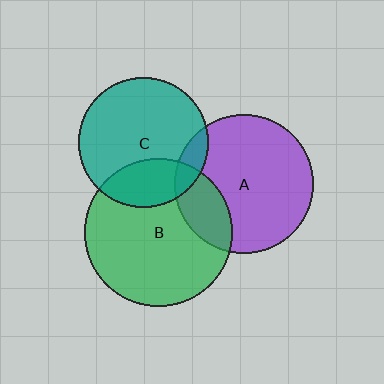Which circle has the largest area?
Circle B (green).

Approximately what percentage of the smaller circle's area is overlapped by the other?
Approximately 25%.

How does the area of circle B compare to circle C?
Approximately 1.3 times.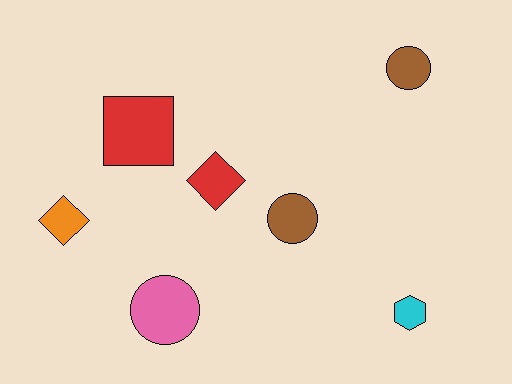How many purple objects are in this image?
There are no purple objects.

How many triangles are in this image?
There are no triangles.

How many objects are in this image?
There are 7 objects.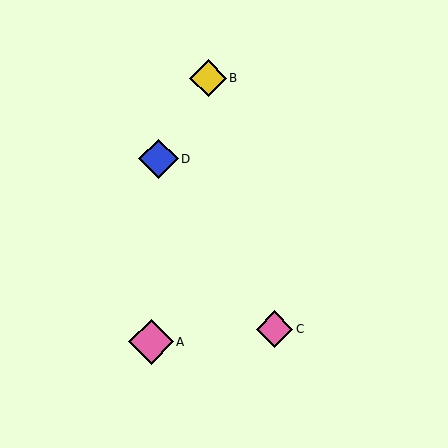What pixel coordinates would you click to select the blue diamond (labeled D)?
Click at (158, 159) to select the blue diamond D.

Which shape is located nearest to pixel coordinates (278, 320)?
The pink diamond (labeled C) at (274, 329) is nearest to that location.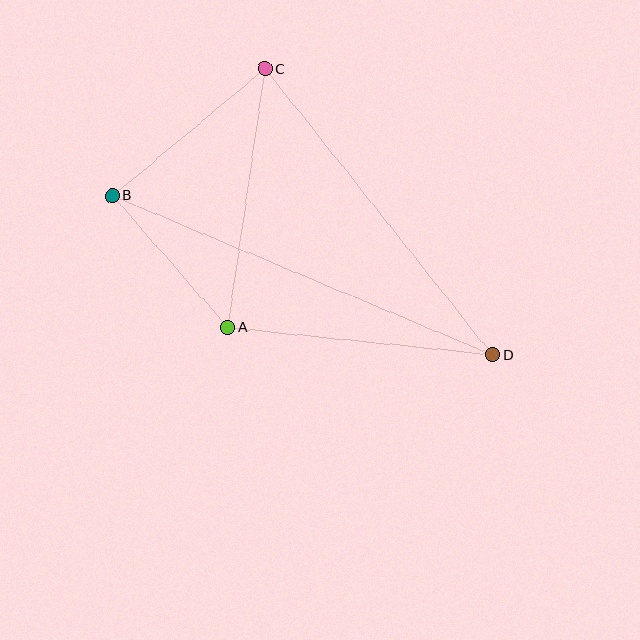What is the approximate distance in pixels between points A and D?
The distance between A and D is approximately 266 pixels.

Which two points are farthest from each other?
Points B and D are farthest from each other.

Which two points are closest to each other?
Points A and B are closest to each other.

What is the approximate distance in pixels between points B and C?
The distance between B and C is approximately 198 pixels.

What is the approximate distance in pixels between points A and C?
The distance between A and C is approximately 261 pixels.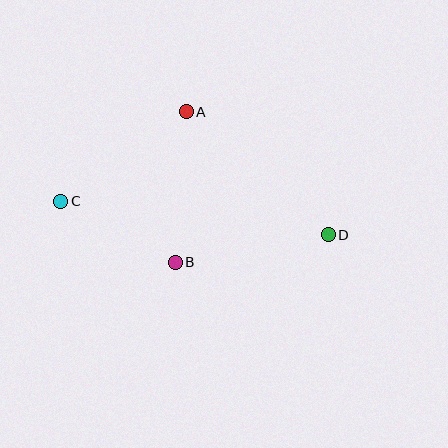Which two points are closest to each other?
Points B and C are closest to each other.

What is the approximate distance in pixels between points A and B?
The distance between A and B is approximately 151 pixels.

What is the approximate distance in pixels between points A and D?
The distance between A and D is approximately 188 pixels.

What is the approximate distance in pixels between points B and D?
The distance between B and D is approximately 156 pixels.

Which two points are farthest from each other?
Points C and D are farthest from each other.